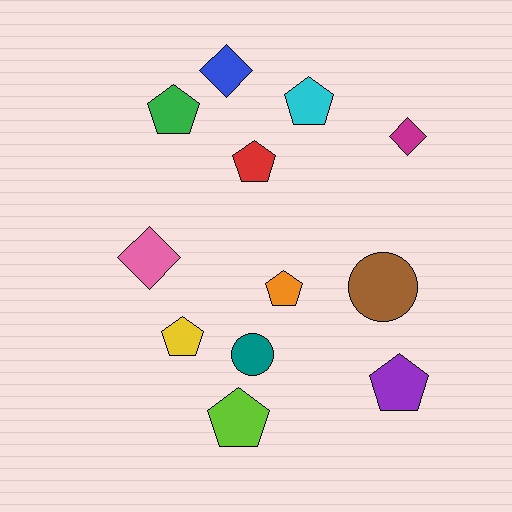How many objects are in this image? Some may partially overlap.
There are 12 objects.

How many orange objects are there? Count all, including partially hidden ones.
There is 1 orange object.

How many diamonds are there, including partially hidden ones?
There are 3 diamonds.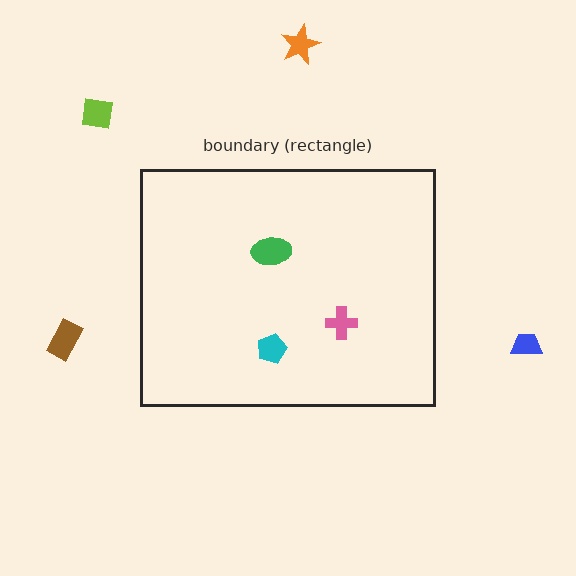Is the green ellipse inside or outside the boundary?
Inside.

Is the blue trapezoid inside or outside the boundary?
Outside.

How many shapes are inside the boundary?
3 inside, 4 outside.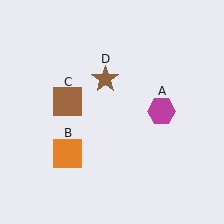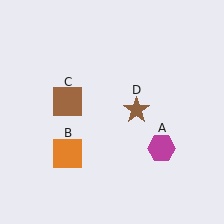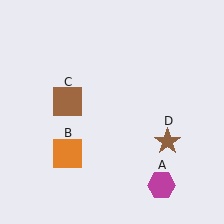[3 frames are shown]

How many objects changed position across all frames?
2 objects changed position: magenta hexagon (object A), brown star (object D).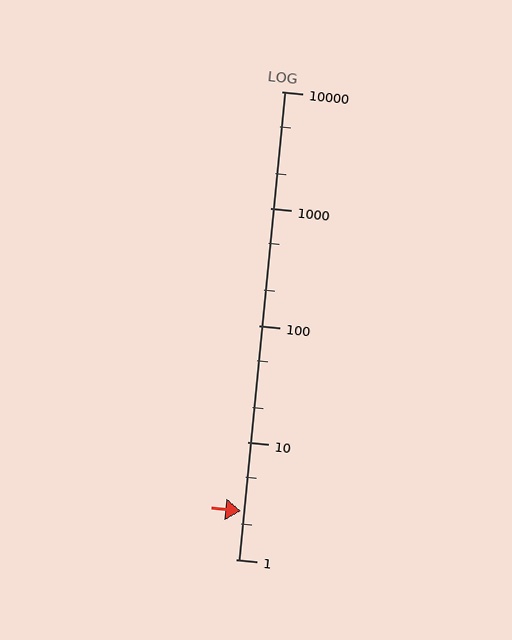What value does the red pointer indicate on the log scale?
The pointer indicates approximately 2.6.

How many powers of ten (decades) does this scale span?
The scale spans 4 decades, from 1 to 10000.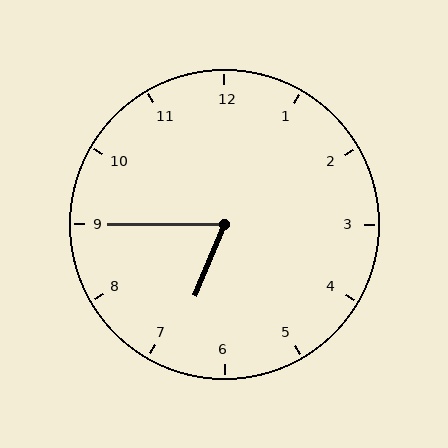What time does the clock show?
6:45.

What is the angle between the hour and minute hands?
Approximately 68 degrees.